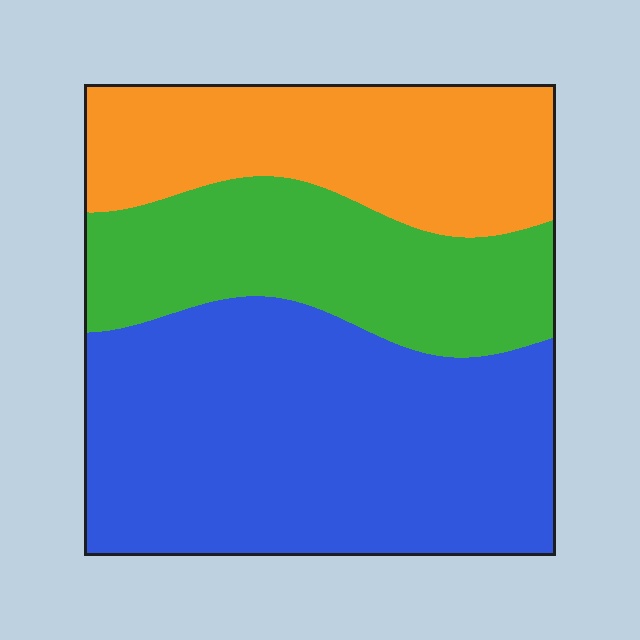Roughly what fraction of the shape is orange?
Orange covers roughly 25% of the shape.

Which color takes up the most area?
Blue, at roughly 50%.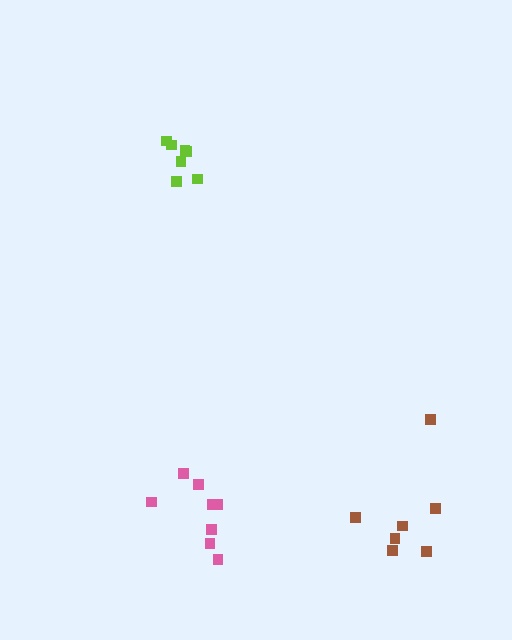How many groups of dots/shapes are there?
There are 3 groups.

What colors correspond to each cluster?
The clusters are colored: brown, pink, lime.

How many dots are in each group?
Group 1: 7 dots, Group 2: 8 dots, Group 3: 7 dots (22 total).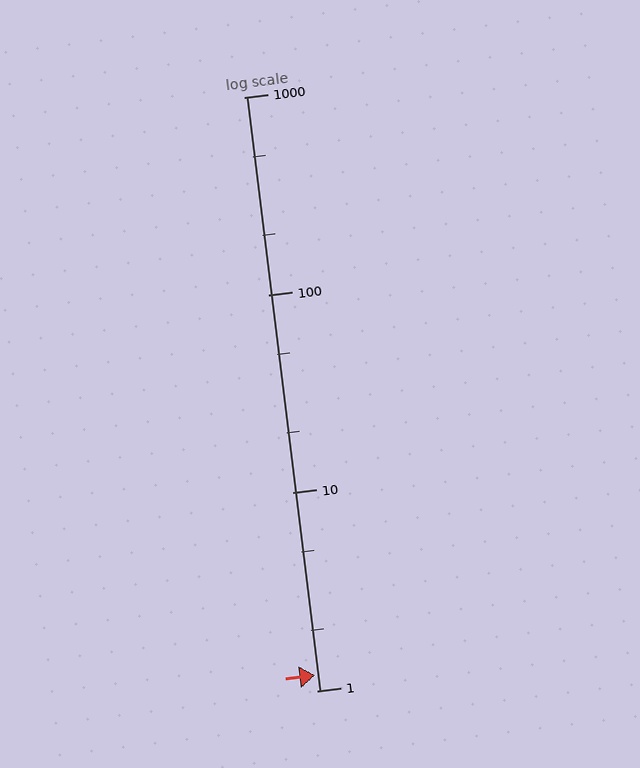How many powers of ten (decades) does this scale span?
The scale spans 3 decades, from 1 to 1000.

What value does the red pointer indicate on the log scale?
The pointer indicates approximately 1.2.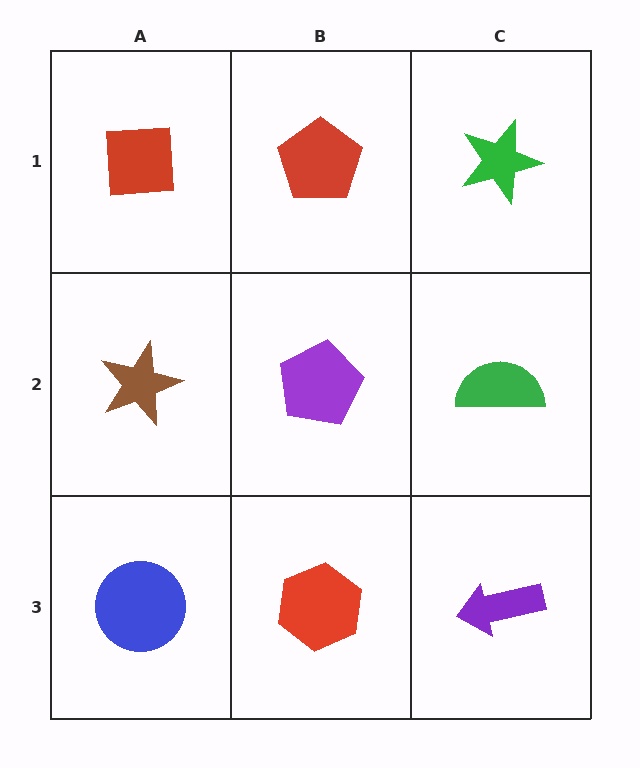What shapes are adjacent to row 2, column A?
A red square (row 1, column A), a blue circle (row 3, column A), a purple pentagon (row 2, column B).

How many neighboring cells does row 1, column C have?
2.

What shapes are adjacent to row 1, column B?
A purple pentagon (row 2, column B), a red square (row 1, column A), a green star (row 1, column C).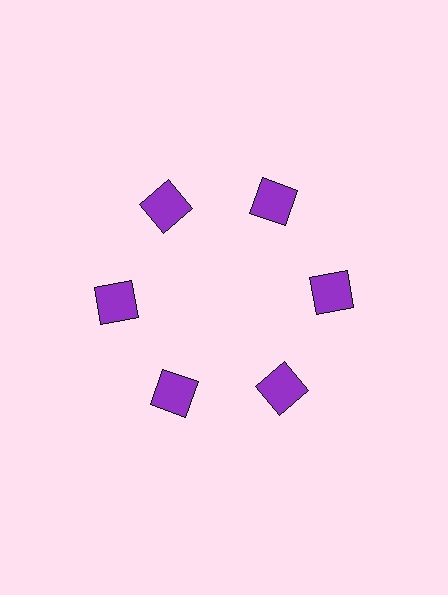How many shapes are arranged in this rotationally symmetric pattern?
There are 6 shapes, arranged in 6 groups of 1.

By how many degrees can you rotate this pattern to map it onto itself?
The pattern maps onto itself every 60 degrees of rotation.